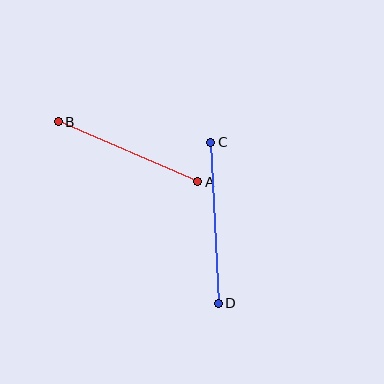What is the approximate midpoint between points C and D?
The midpoint is at approximately (215, 223) pixels.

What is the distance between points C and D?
The distance is approximately 161 pixels.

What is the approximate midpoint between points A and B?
The midpoint is at approximately (128, 152) pixels.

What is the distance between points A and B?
The distance is approximately 152 pixels.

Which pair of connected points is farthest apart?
Points C and D are farthest apart.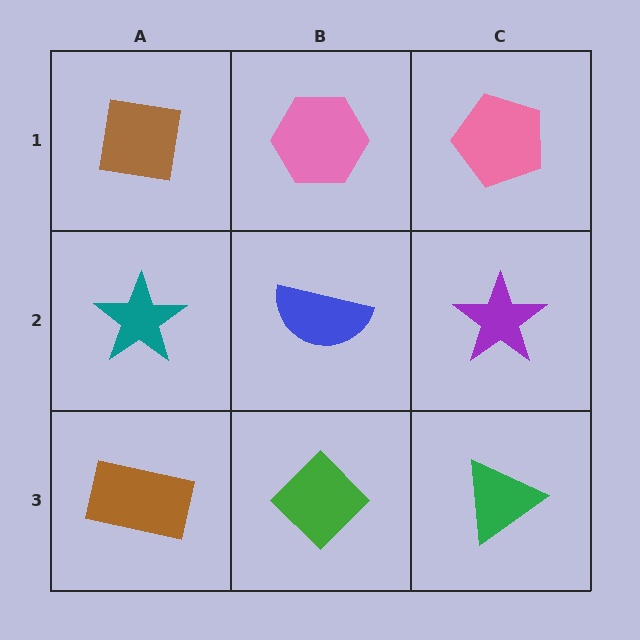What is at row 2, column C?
A purple star.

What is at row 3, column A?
A brown rectangle.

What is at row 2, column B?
A blue semicircle.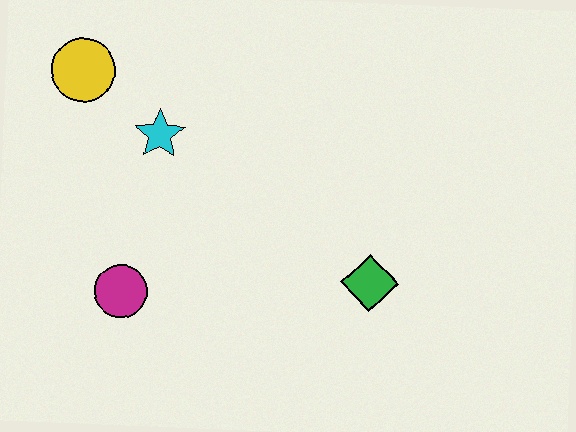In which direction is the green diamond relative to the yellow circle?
The green diamond is to the right of the yellow circle.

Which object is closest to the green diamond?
The magenta circle is closest to the green diamond.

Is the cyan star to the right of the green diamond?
No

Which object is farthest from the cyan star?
The green diamond is farthest from the cyan star.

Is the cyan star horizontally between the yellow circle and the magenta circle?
No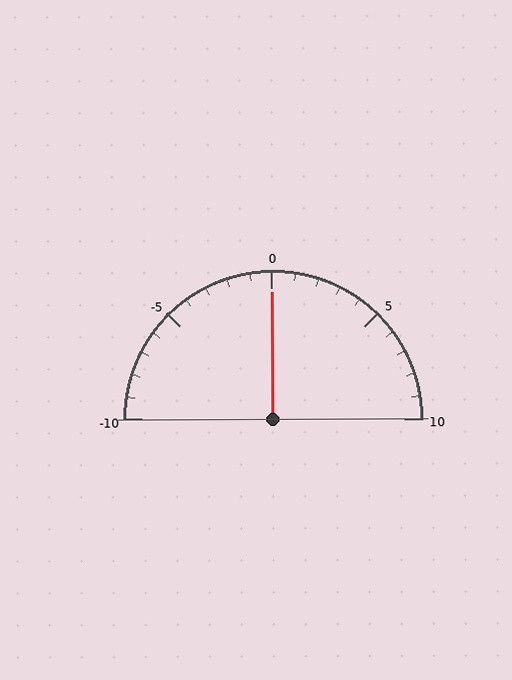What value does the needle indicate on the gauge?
The needle indicates approximately 0.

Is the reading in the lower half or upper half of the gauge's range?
The reading is in the upper half of the range (-10 to 10).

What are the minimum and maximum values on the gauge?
The gauge ranges from -10 to 10.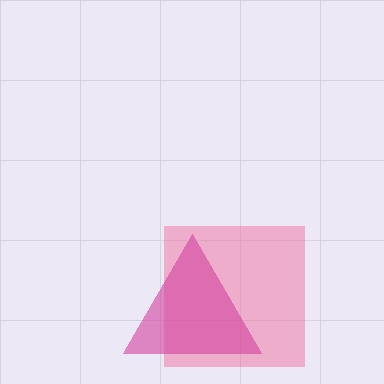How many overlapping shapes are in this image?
There are 2 overlapping shapes in the image.